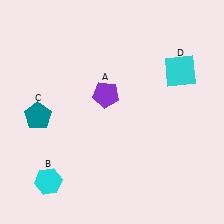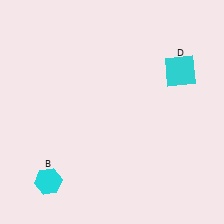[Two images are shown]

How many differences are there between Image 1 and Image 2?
There are 2 differences between the two images.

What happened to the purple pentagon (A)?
The purple pentagon (A) was removed in Image 2. It was in the top-left area of Image 1.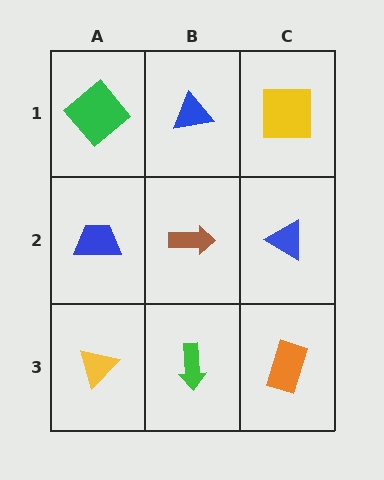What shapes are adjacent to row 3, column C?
A blue triangle (row 2, column C), a green arrow (row 3, column B).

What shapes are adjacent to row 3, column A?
A blue trapezoid (row 2, column A), a green arrow (row 3, column B).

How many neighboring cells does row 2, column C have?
3.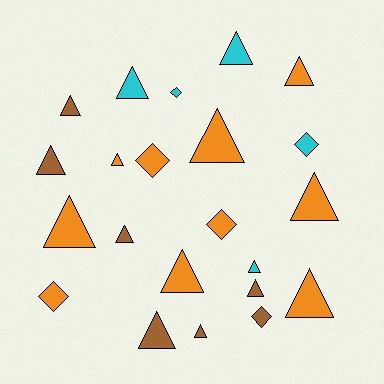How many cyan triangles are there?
There are 3 cyan triangles.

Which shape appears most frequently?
Triangle, with 16 objects.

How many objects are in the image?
There are 22 objects.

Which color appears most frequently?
Orange, with 10 objects.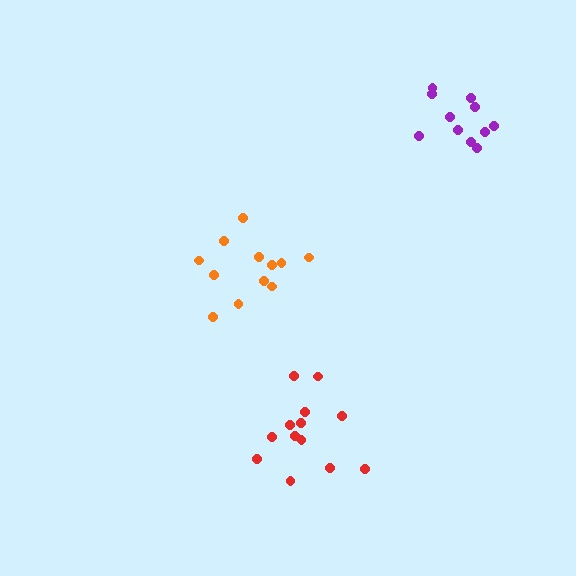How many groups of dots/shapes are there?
There are 3 groups.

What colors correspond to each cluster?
The clusters are colored: red, orange, purple.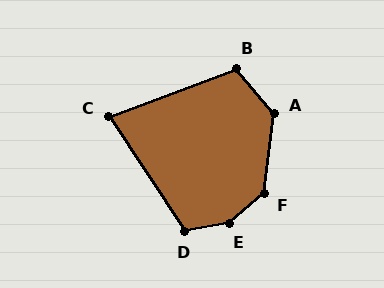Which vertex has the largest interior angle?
E, at approximately 150 degrees.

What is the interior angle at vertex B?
Approximately 110 degrees (obtuse).